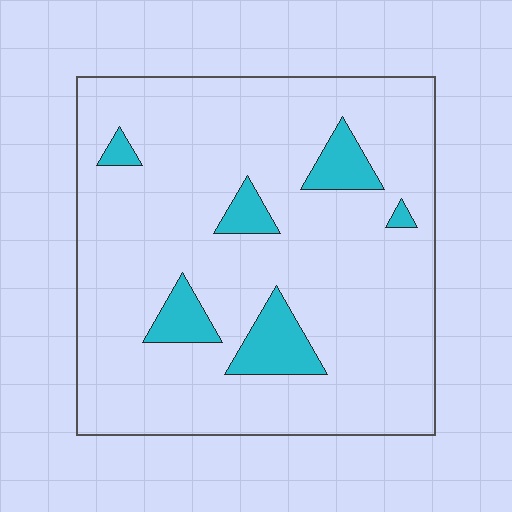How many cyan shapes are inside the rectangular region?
6.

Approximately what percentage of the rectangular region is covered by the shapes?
Approximately 10%.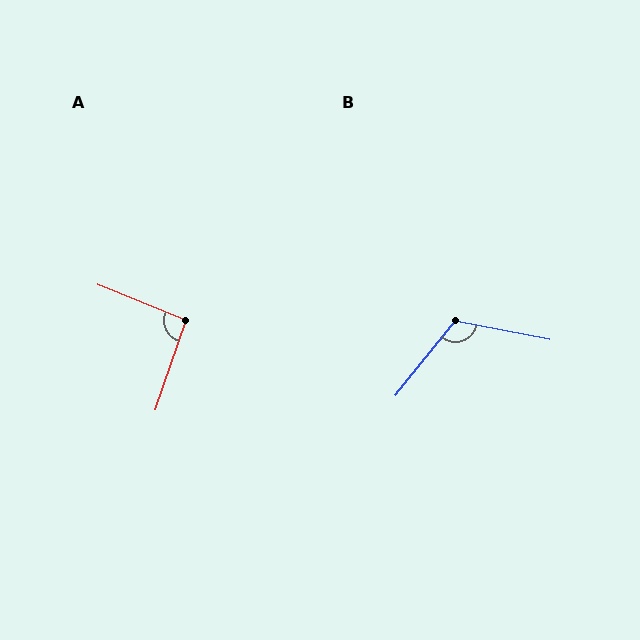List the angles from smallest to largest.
A (94°), B (118°).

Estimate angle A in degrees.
Approximately 94 degrees.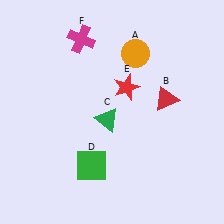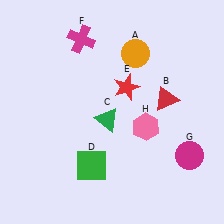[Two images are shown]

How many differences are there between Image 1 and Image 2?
There are 2 differences between the two images.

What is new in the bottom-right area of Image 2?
A pink hexagon (H) was added in the bottom-right area of Image 2.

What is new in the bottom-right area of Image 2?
A magenta circle (G) was added in the bottom-right area of Image 2.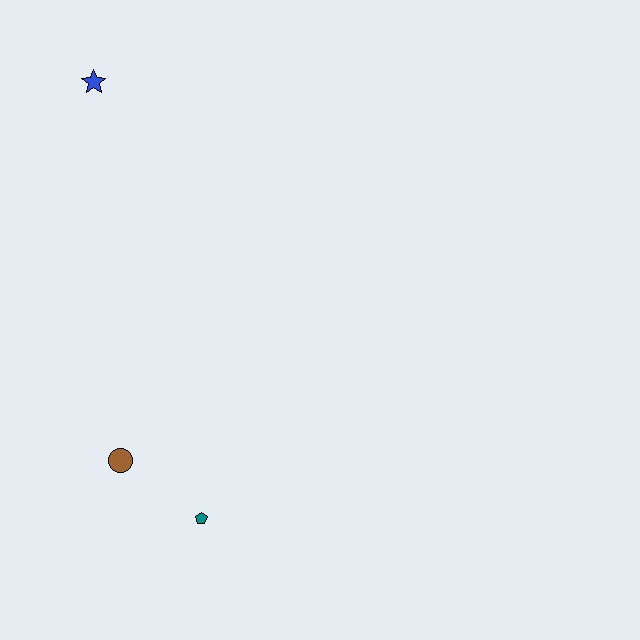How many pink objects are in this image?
There are no pink objects.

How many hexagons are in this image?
There are no hexagons.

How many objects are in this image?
There are 3 objects.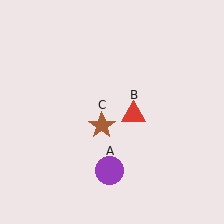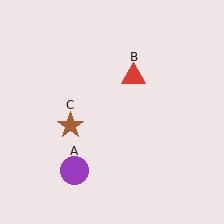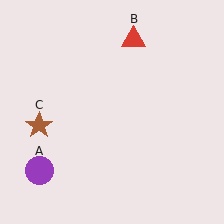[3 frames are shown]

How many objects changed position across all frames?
3 objects changed position: purple circle (object A), red triangle (object B), brown star (object C).